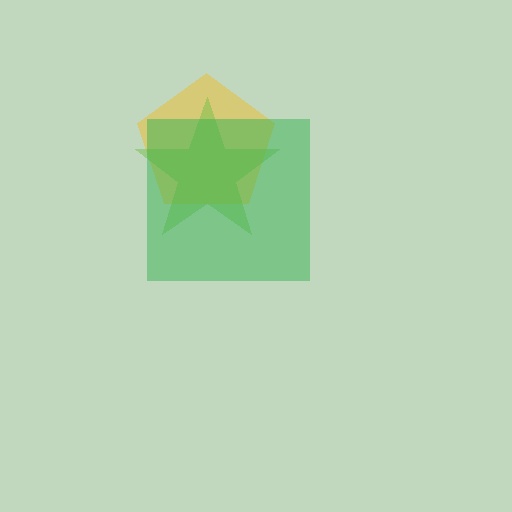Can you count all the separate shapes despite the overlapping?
Yes, there are 3 separate shapes.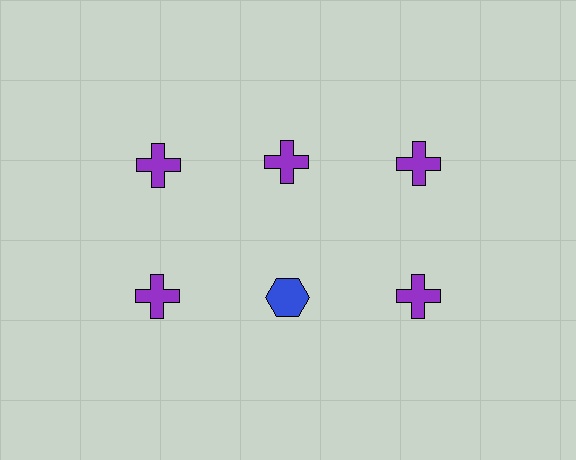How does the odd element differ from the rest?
It differs in both color (blue instead of purple) and shape (hexagon instead of cross).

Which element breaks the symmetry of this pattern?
The blue hexagon in the second row, second from left column breaks the symmetry. All other shapes are purple crosses.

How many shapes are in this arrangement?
There are 6 shapes arranged in a grid pattern.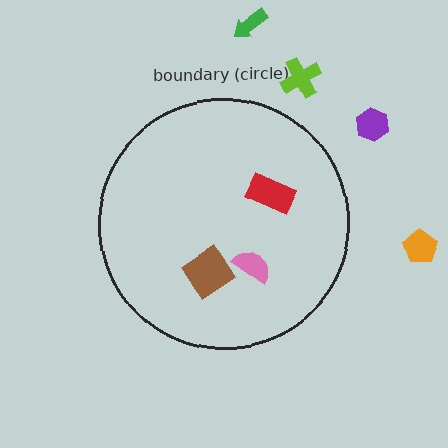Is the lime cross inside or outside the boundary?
Outside.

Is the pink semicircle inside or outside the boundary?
Inside.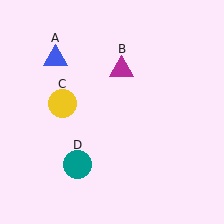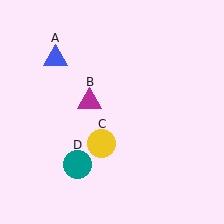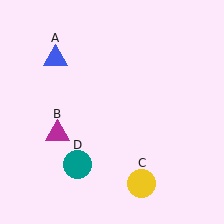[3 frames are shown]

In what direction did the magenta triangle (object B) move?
The magenta triangle (object B) moved down and to the left.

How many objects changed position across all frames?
2 objects changed position: magenta triangle (object B), yellow circle (object C).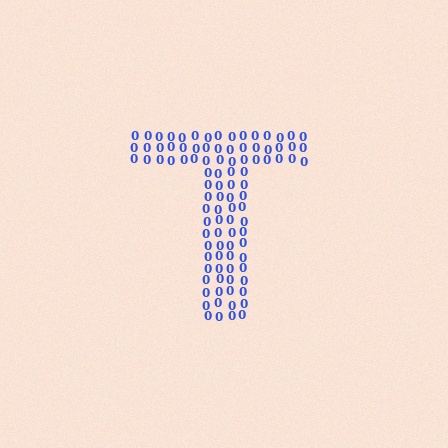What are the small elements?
The small elements are digit 0's.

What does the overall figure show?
The overall figure shows the letter T.